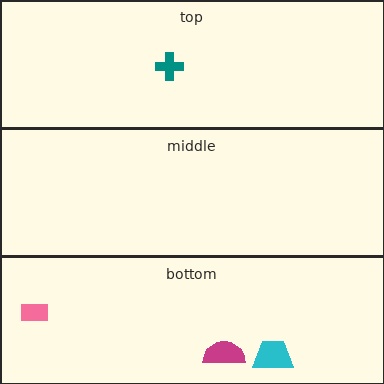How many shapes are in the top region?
1.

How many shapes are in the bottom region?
3.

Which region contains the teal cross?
The top region.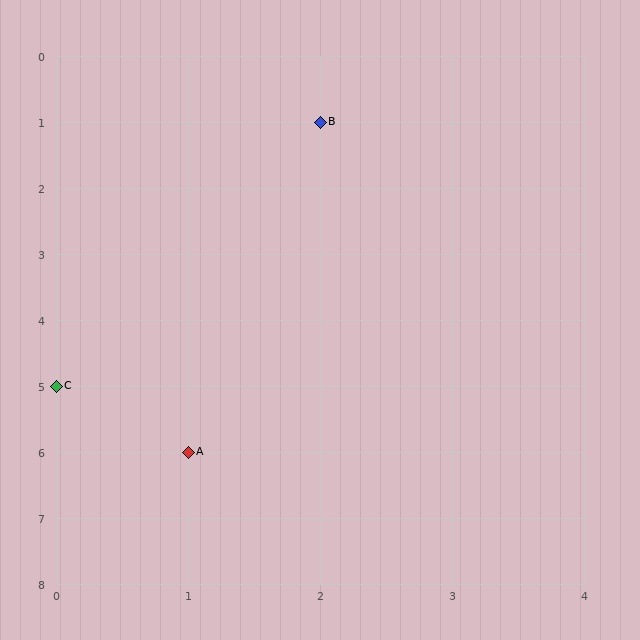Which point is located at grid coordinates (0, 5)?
Point C is at (0, 5).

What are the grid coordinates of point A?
Point A is at grid coordinates (1, 6).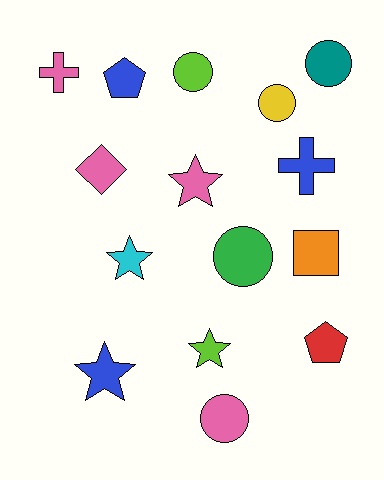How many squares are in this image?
There is 1 square.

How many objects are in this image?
There are 15 objects.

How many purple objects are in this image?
There are no purple objects.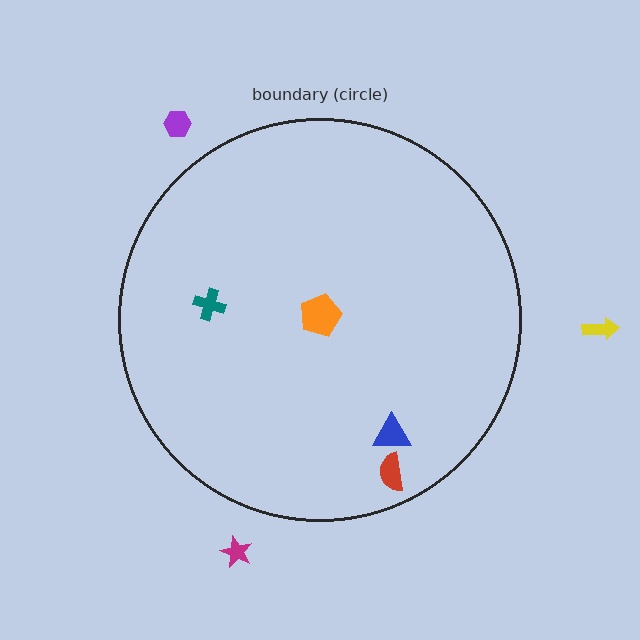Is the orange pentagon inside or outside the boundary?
Inside.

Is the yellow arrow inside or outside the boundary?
Outside.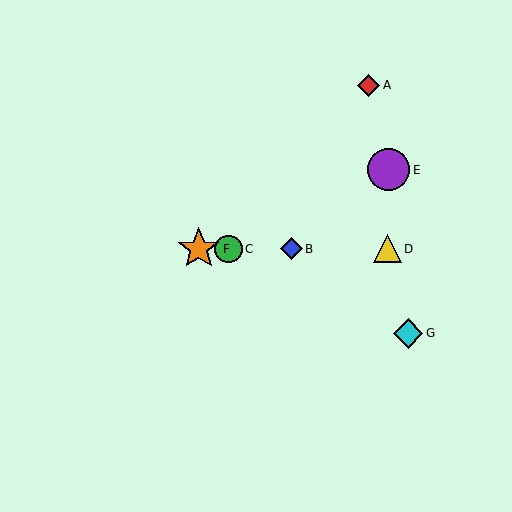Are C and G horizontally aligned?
No, C is at y≈249 and G is at y≈333.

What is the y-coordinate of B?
Object B is at y≈249.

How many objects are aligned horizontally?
4 objects (B, C, D, F) are aligned horizontally.